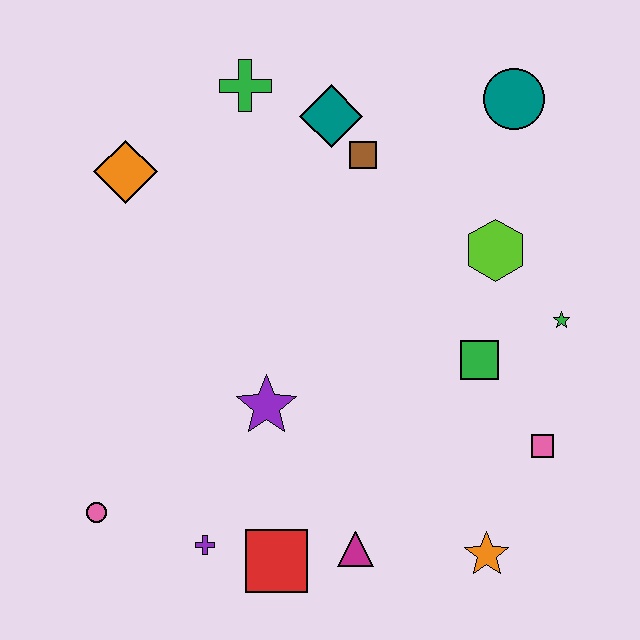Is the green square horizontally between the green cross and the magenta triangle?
No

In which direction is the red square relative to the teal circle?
The red square is below the teal circle.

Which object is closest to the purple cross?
The red square is closest to the purple cross.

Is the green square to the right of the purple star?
Yes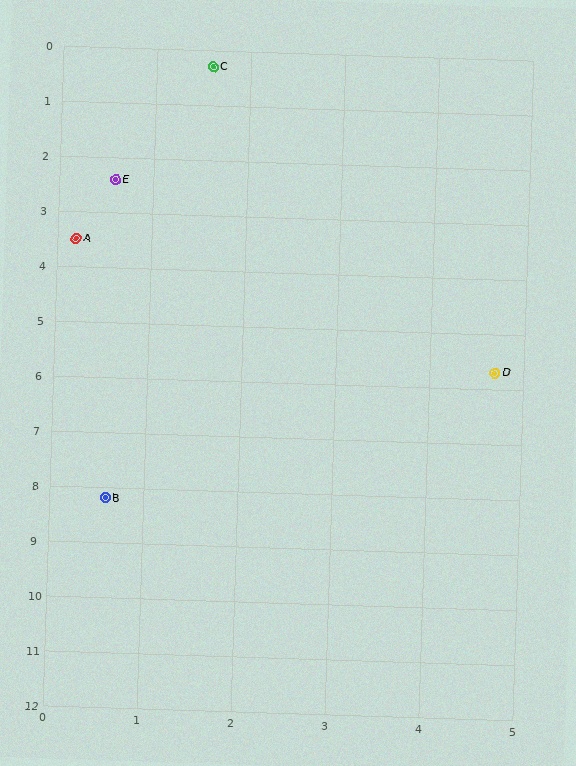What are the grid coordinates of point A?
Point A is at approximately (0.2, 3.5).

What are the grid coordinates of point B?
Point B is at approximately (0.6, 8.2).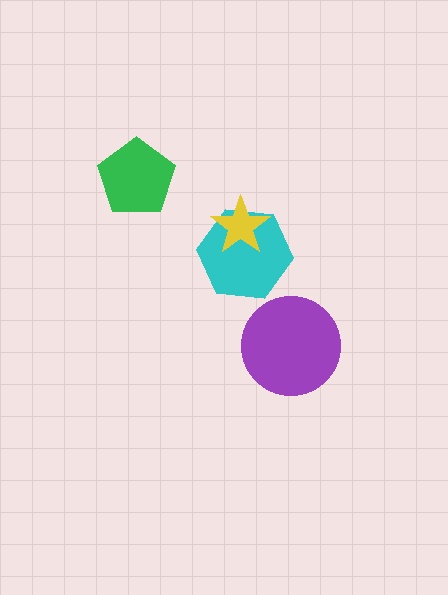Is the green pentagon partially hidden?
No, no other shape covers it.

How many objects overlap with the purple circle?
0 objects overlap with the purple circle.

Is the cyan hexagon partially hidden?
Yes, it is partially covered by another shape.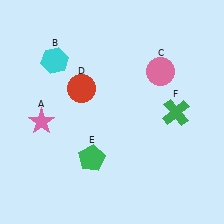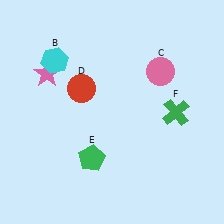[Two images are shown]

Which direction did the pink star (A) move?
The pink star (A) moved up.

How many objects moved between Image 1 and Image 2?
1 object moved between the two images.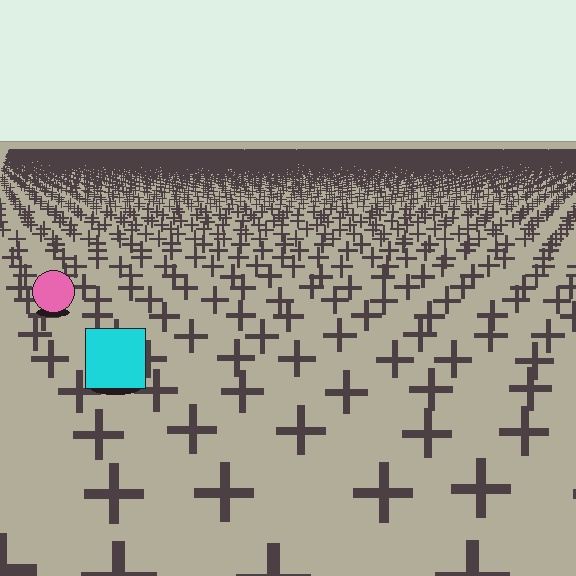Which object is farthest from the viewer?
The pink circle is farthest from the viewer. It appears smaller and the ground texture around it is denser.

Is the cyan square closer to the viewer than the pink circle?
Yes. The cyan square is closer — you can tell from the texture gradient: the ground texture is coarser near it.